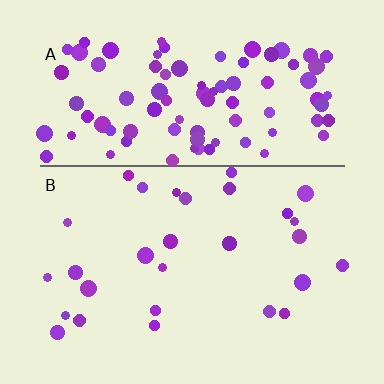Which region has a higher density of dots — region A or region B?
A (the top).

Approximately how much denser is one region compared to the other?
Approximately 3.4× — region A over region B.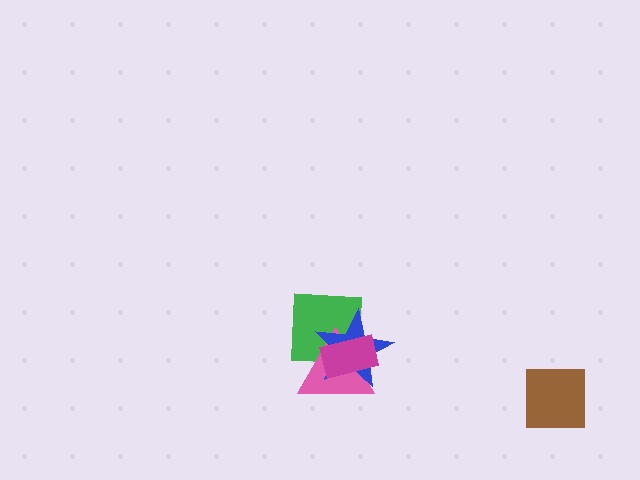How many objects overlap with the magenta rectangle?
3 objects overlap with the magenta rectangle.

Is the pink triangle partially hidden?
Yes, it is partially covered by another shape.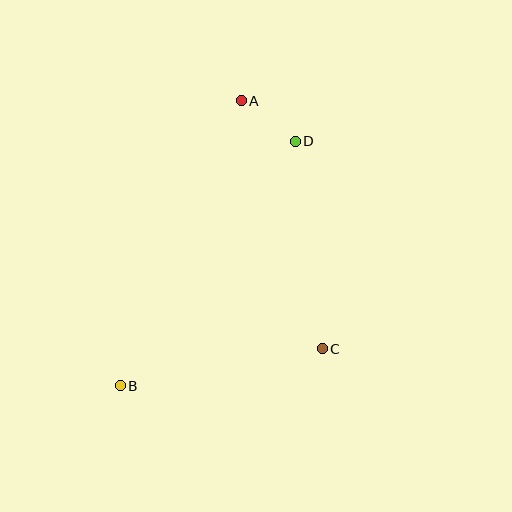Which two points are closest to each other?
Points A and D are closest to each other.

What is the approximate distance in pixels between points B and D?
The distance between B and D is approximately 300 pixels.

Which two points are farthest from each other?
Points A and B are farthest from each other.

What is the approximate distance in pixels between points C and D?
The distance between C and D is approximately 209 pixels.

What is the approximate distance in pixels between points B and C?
The distance between B and C is approximately 205 pixels.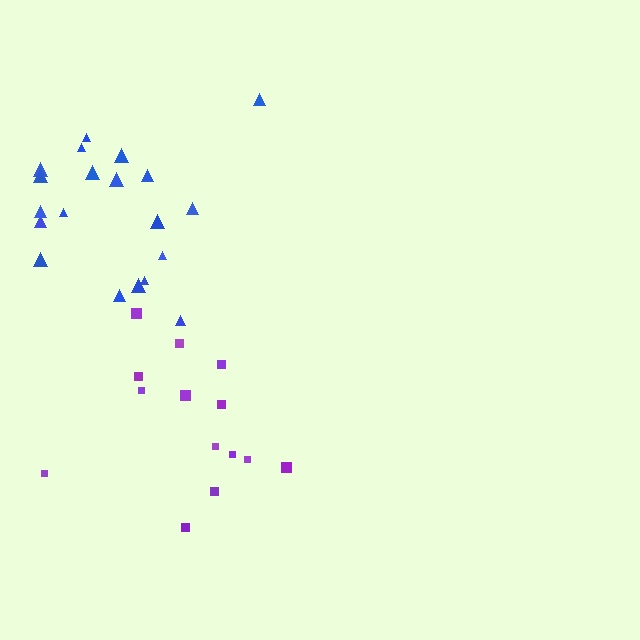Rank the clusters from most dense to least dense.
blue, purple.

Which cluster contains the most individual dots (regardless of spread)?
Blue (21).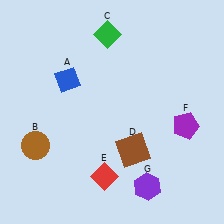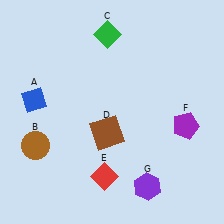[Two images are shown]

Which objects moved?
The objects that moved are: the blue diamond (A), the brown square (D).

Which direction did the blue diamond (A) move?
The blue diamond (A) moved left.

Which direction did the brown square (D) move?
The brown square (D) moved left.